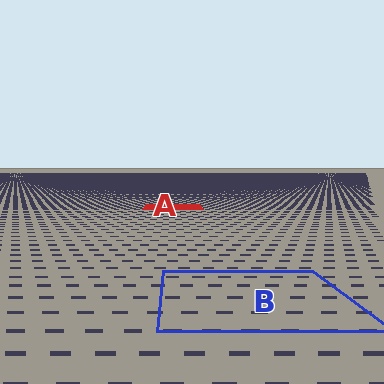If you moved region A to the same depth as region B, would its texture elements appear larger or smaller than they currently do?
They would appear larger. At a closer depth, the same texture elements are projected at a bigger on-screen size.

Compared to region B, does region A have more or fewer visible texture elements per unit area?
Region A has more texture elements per unit area — they are packed more densely because it is farther away.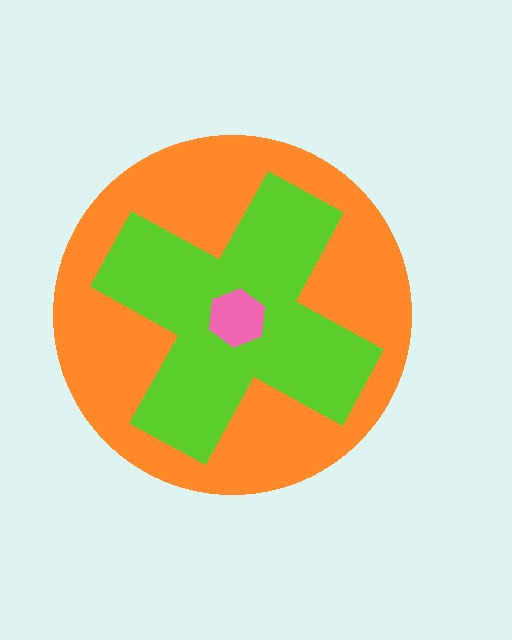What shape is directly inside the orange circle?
The lime cross.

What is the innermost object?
The pink hexagon.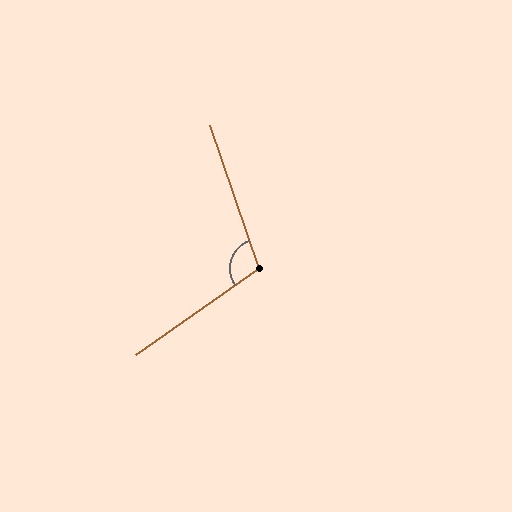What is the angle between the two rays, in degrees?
Approximately 106 degrees.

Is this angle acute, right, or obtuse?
It is obtuse.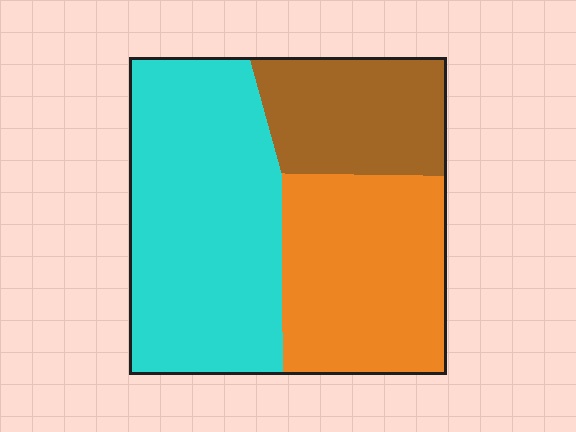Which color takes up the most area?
Cyan, at roughly 45%.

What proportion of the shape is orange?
Orange covers about 35% of the shape.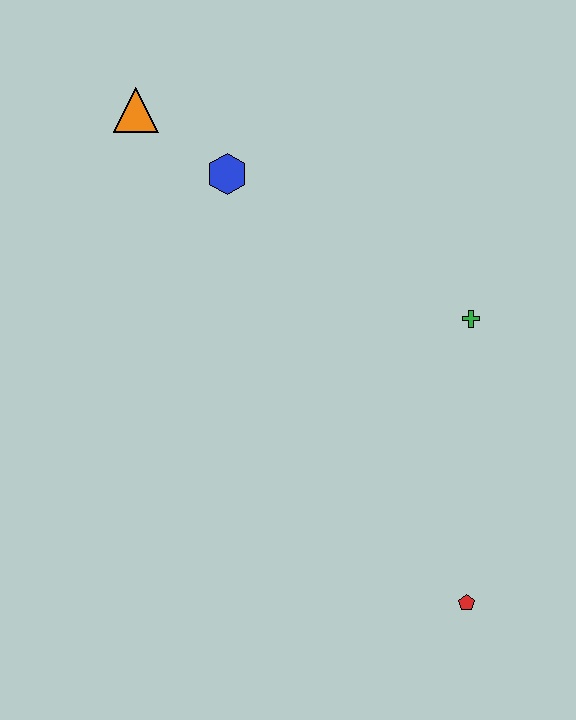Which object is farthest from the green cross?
The orange triangle is farthest from the green cross.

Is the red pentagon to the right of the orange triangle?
Yes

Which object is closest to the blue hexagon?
The orange triangle is closest to the blue hexagon.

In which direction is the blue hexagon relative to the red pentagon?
The blue hexagon is above the red pentagon.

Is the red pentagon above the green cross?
No